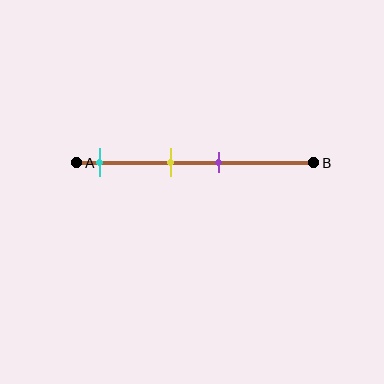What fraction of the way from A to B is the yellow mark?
The yellow mark is approximately 40% (0.4) of the way from A to B.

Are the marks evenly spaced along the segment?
No, the marks are not evenly spaced.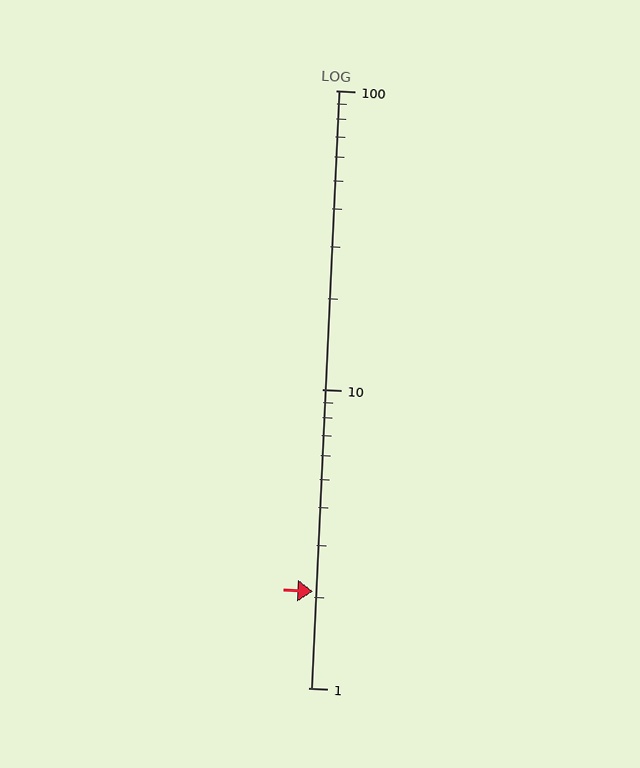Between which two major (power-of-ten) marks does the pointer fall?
The pointer is between 1 and 10.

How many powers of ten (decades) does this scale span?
The scale spans 2 decades, from 1 to 100.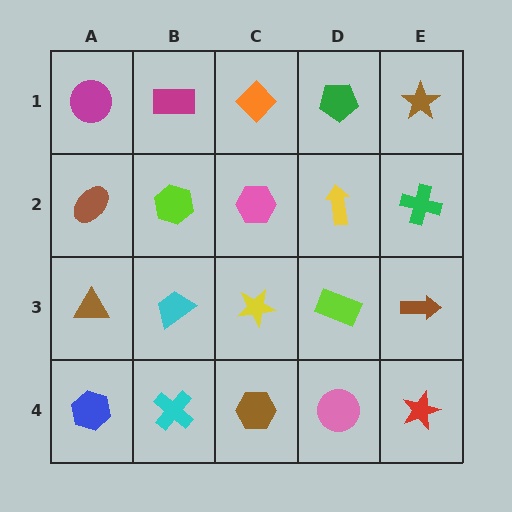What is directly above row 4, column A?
A brown triangle.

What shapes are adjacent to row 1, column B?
A lime hexagon (row 2, column B), a magenta circle (row 1, column A), an orange diamond (row 1, column C).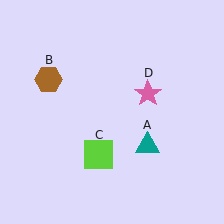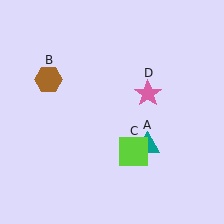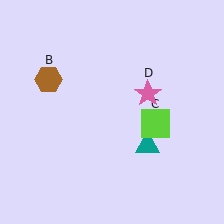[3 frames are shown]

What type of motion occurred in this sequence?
The lime square (object C) rotated counterclockwise around the center of the scene.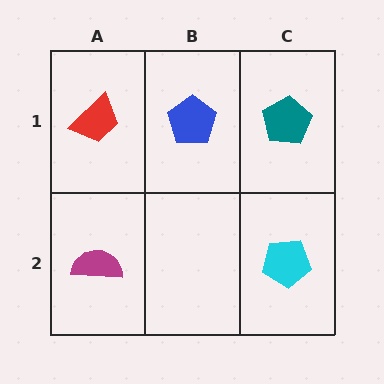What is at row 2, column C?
A cyan pentagon.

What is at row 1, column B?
A blue pentagon.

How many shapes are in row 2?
2 shapes.